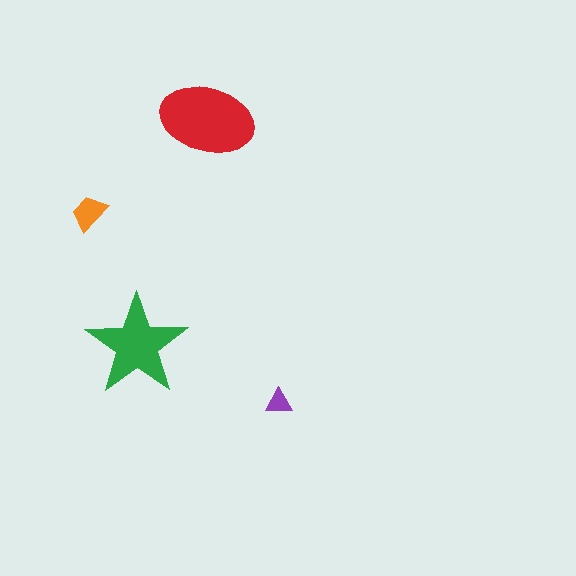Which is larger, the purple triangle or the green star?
The green star.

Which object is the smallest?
The purple triangle.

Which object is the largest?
The red ellipse.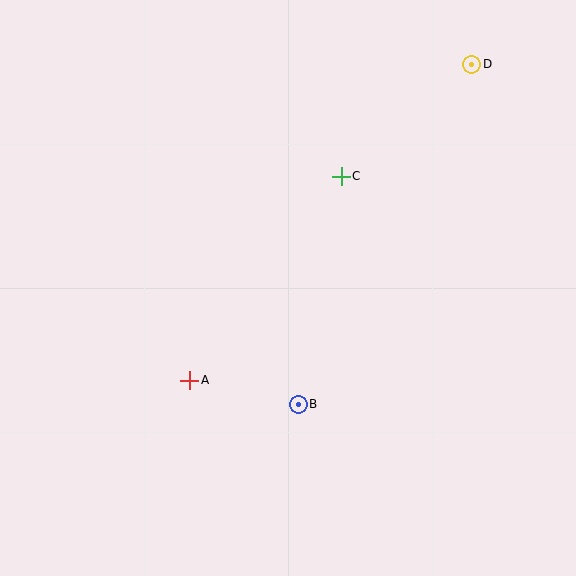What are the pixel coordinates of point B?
Point B is at (298, 404).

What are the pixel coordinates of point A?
Point A is at (190, 380).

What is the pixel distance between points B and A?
The distance between B and A is 111 pixels.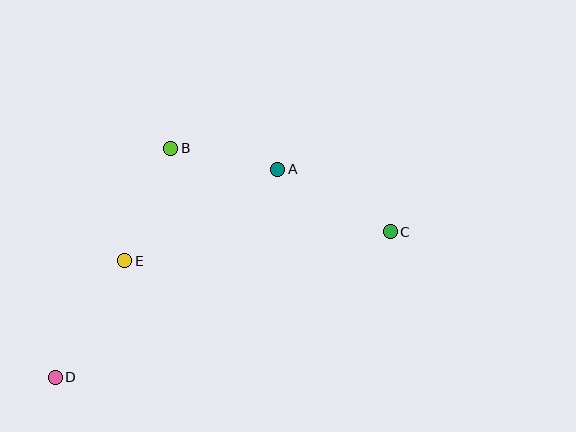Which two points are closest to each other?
Points A and B are closest to each other.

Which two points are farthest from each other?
Points C and D are farthest from each other.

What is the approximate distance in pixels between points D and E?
The distance between D and E is approximately 136 pixels.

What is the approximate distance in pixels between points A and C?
The distance between A and C is approximately 129 pixels.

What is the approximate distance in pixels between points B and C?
The distance between B and C is approximately 235 pixels.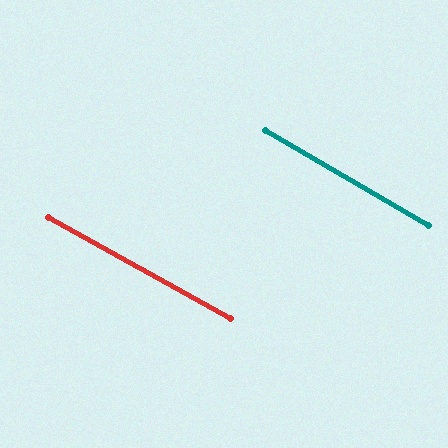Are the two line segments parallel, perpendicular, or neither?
Parallel — their directions differ by only 1.1°.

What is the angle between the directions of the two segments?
Approximately 1 degree.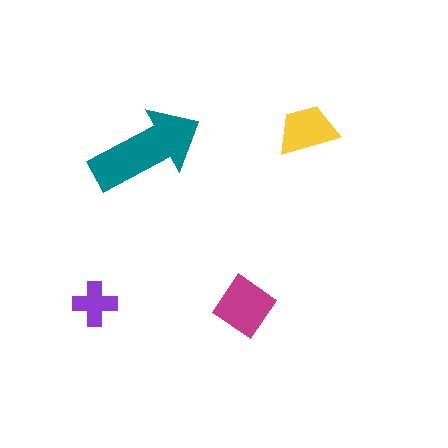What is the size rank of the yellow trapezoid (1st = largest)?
3rd.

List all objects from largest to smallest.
The teal arrow, the magenta diamond, the yellow trapezoid, the purple cross.